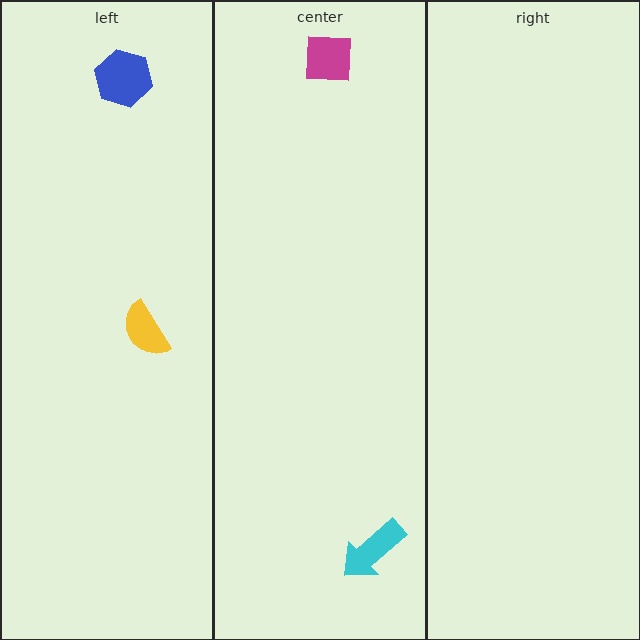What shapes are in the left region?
The yellow semicircle, the blue hexagon.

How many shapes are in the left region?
2.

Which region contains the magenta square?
The center region.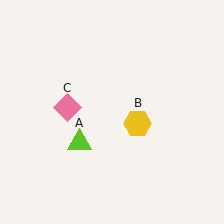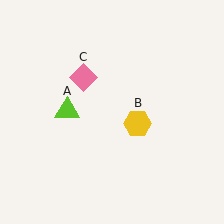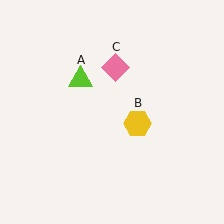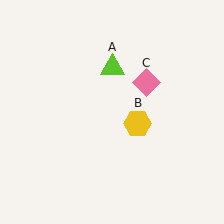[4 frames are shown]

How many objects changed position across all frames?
2 objects changed position: lime triangle (object A), pink diamond (object C).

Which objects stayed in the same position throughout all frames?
Yellow hexagon (object B) remained stationary.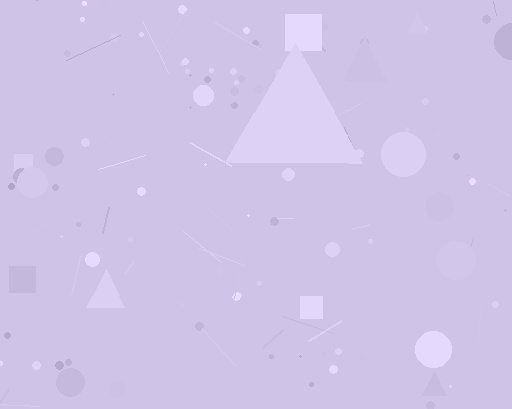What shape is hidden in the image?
A triangle is hidden in the image.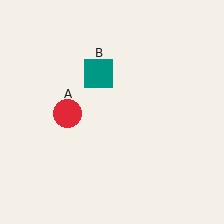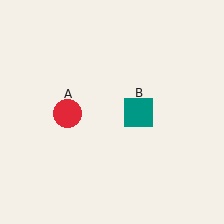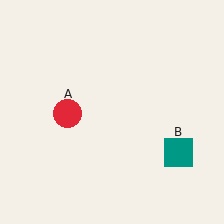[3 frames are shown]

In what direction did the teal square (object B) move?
The teal square (object B) moved down and to the right.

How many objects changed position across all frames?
1 object changed position: teal square (object B).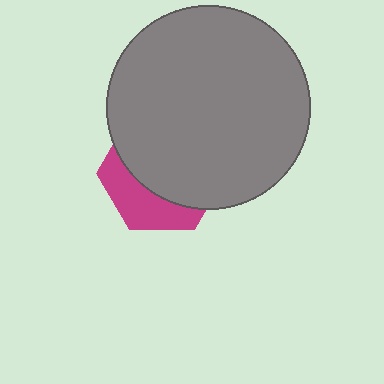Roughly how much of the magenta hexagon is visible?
A small part of it is visible (roughly 33%).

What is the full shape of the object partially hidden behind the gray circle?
The partially hidden object is a magenta hexagon.